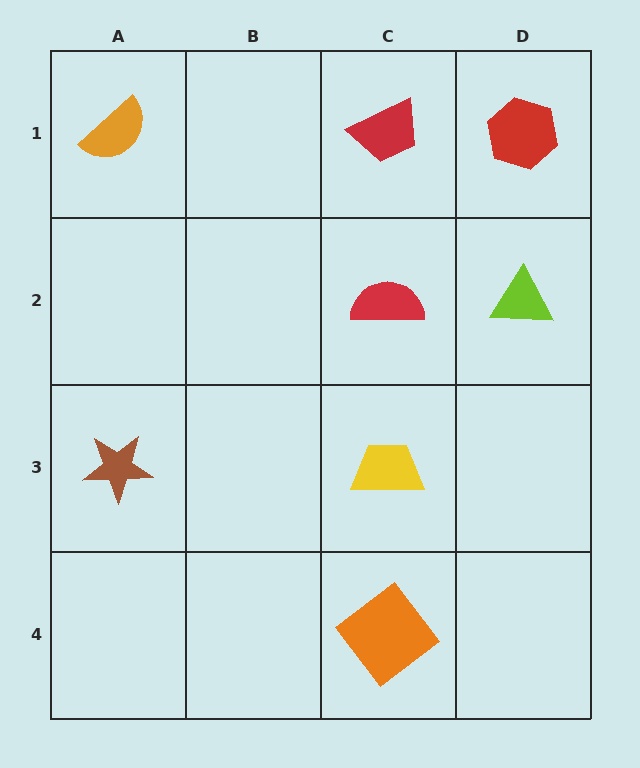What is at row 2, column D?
A lime triangle.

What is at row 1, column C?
A red trapezoid.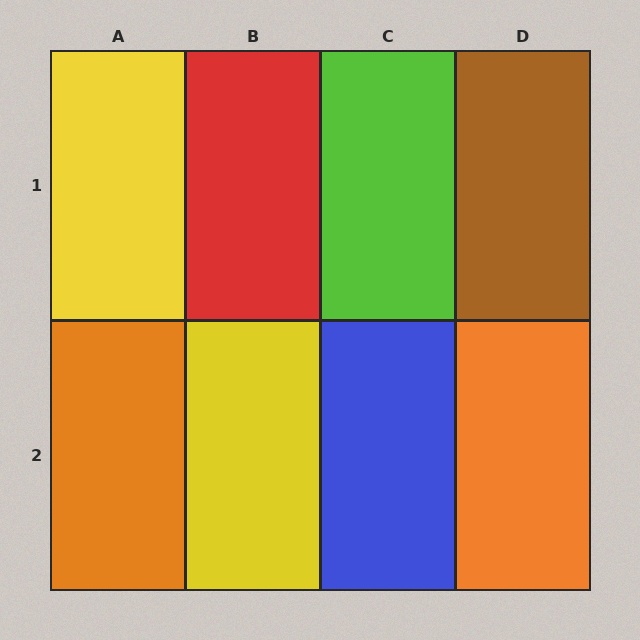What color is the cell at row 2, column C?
Blue.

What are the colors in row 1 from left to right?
Yellow, red, lime, brown.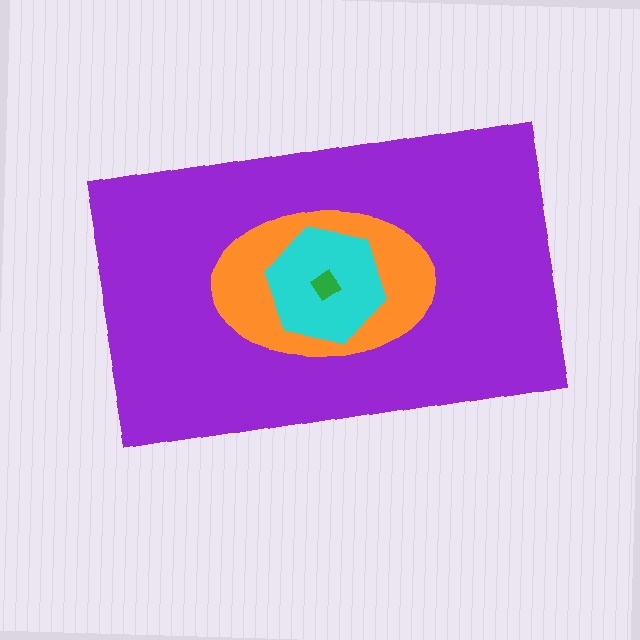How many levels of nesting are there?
4.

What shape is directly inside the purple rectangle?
The orange ellipse.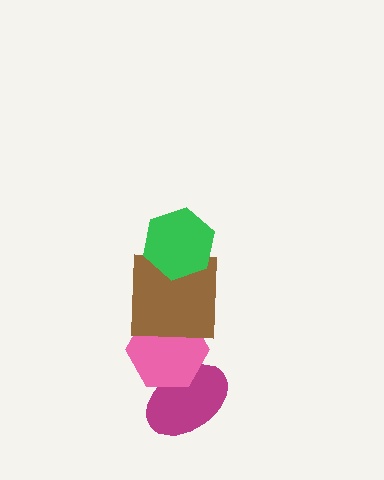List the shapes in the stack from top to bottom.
From top to bottom: the green hexagon, the brown square, the pink hexagon, the magenta ellipse.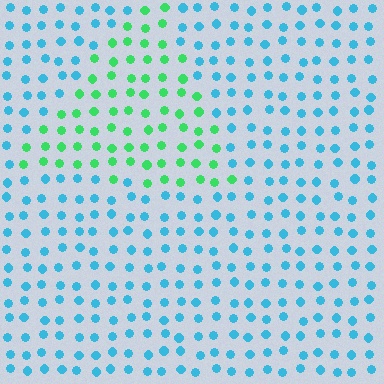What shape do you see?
I see a triangle.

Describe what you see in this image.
The image is filled with small cyan elements in a uniform arrangement. A triangle-shaped region is visible where the elements are tinted to a slightly different hue, forming a subtle color boundary.